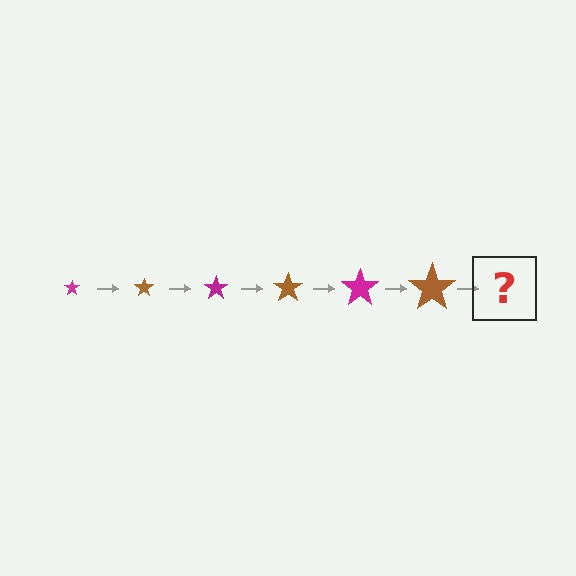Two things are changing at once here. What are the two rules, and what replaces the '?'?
The two rules are that the star grows larger each step and the color cycles through magenta and brown. The '?' should be a magenta star, larger than the previous one.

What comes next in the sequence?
The next element should be a magenta star, larger than the previous one.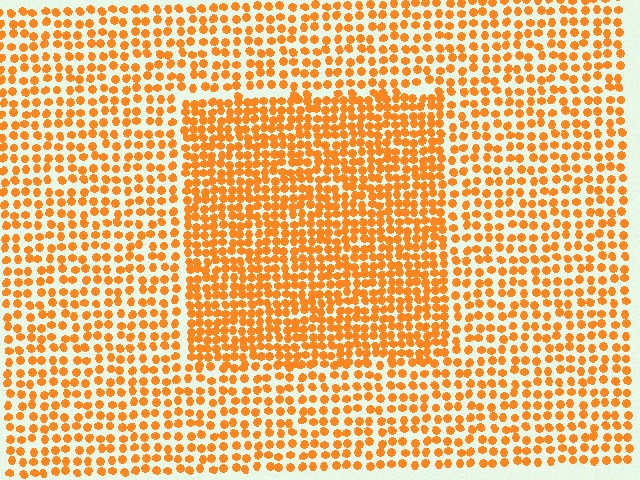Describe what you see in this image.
The image contains small orange elements arranged at two different densities. A rectangle-shaped region is visible where the elements are more densely packed than the surrounding area.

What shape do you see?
I see a rectangle.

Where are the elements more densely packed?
The elements are more densely packed inside the rectangle boundary.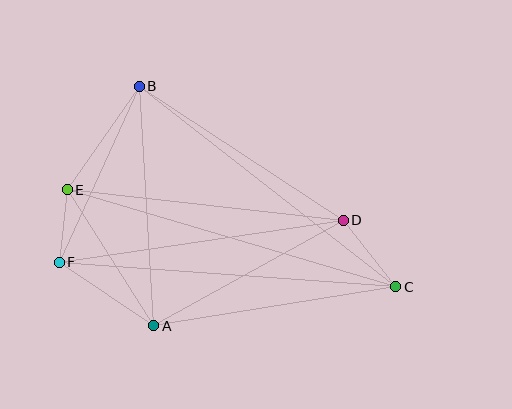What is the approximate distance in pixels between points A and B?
The distance between A and B is approximately 240 pixels.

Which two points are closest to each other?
Points E and F are closest to each other.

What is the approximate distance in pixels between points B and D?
The distance between B and D is approximately 244 pixels.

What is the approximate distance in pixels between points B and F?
The distance between B and F is approximately 193 pixels.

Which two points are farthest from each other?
Points C and E are farthest from each other.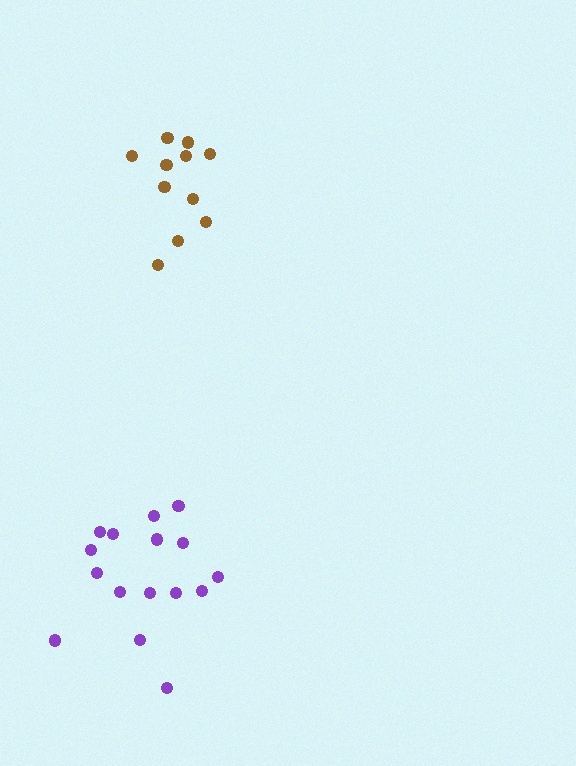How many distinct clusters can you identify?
There are 2 distinct clusters.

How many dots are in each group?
Group 1: 16 dots, Group 2: 11 dots (27 total).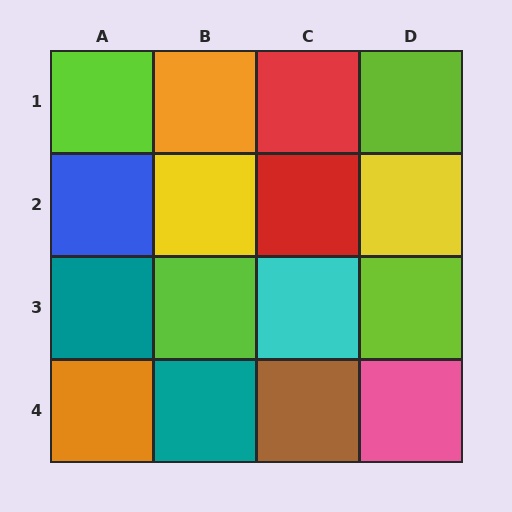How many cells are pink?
1 cell is pink.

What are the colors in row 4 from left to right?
Orange, teal, brown, pink.